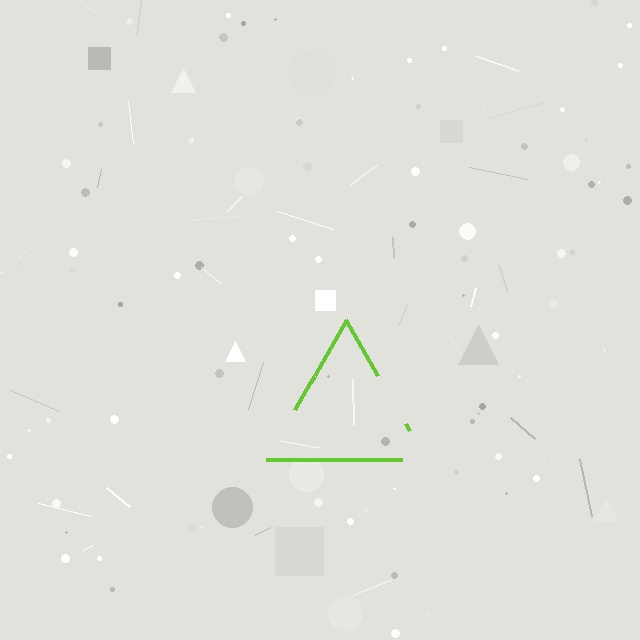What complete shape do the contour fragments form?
The contour fragments form a triangle.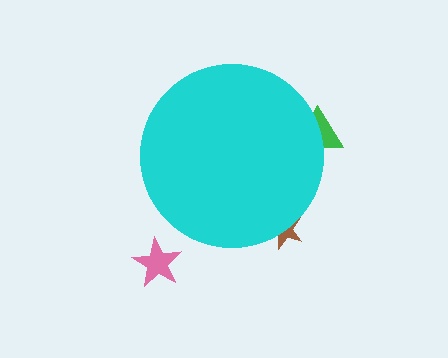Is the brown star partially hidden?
Yes, the brown star is partially hidden behind the cyan circle.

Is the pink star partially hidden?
No, the pink star is fully visible.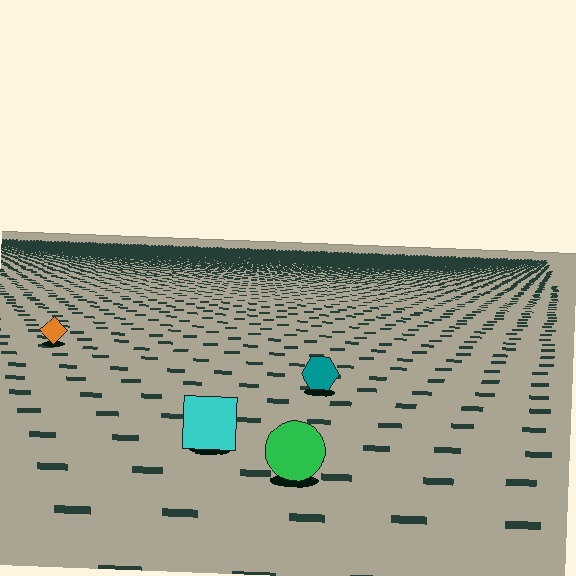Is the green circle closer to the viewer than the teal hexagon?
Yes. The green circle is closer — you can tell from the texture gradient: the ground texture is coarser near it.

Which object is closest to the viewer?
The green circle is closest. The texture marks near it are larger and more spread out.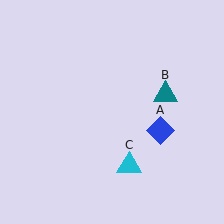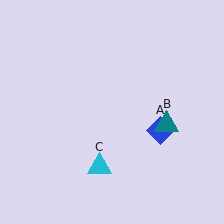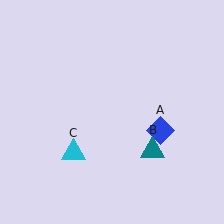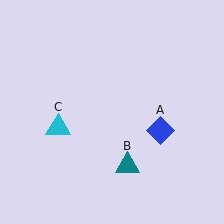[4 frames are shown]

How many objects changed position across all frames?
2 objects changed position: teal triangle (object B), cyan triangle (object C).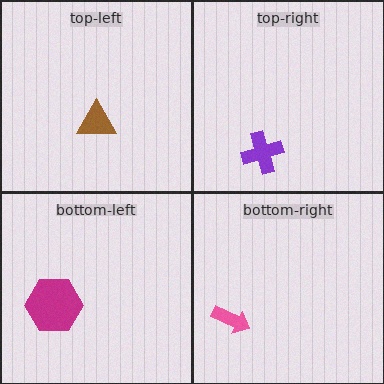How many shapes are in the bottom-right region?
1.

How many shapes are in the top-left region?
1.